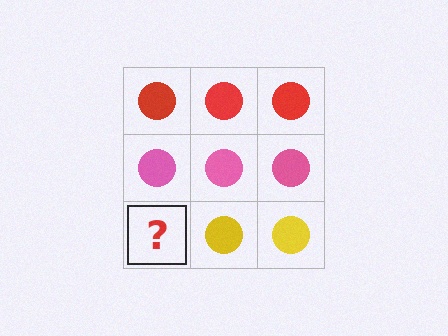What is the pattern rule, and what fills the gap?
The rule is that each row has a consistent color. The gap should be filled with a yellow circle.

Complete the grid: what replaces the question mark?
The question mark should be replaced with a yellow circle.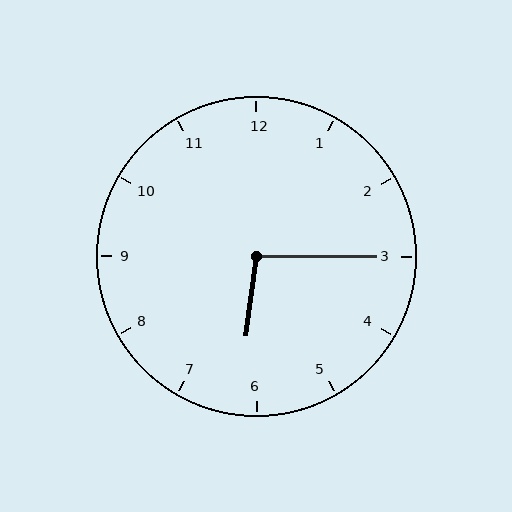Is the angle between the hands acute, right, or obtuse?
It is obtuse.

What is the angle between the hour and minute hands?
Approximately 98 degrees.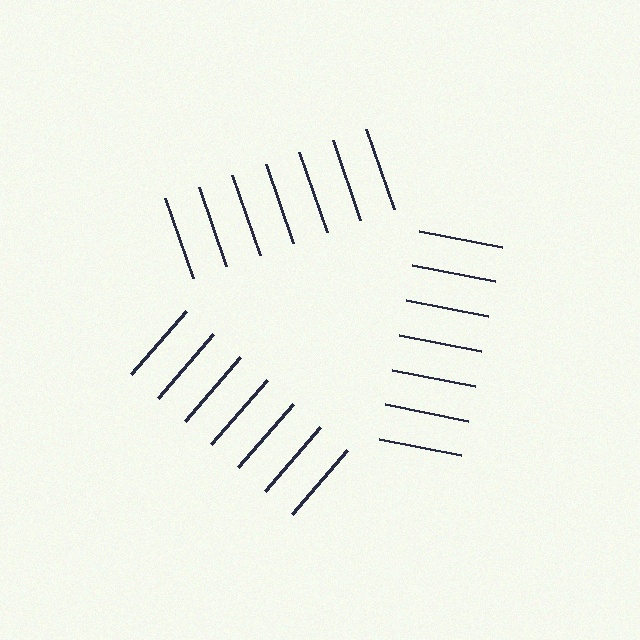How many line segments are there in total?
21 — 7 along each of the 3 edges.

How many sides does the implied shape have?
3 sides — the line-ends trace a triangle.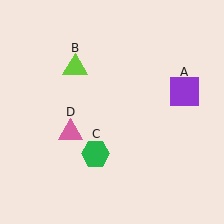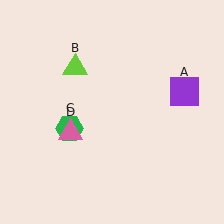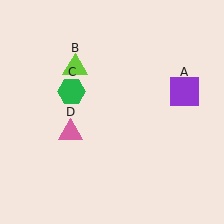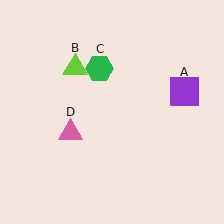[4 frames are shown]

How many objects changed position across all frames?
1 object changed position: green hexagon (object C).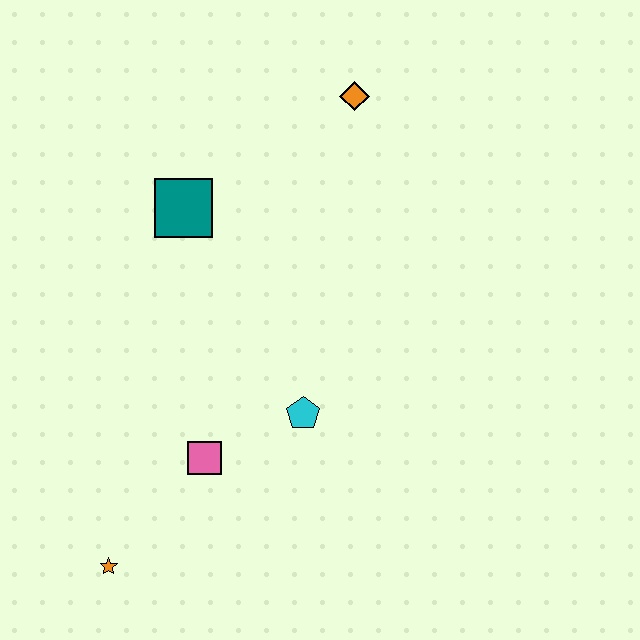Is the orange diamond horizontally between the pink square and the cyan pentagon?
No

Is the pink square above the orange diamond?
No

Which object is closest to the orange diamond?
The teal square is closest to the orange diamond.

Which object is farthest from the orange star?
The orange diamond is farthest from the orange star.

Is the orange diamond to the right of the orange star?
Yes